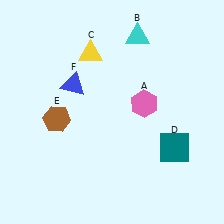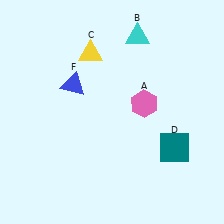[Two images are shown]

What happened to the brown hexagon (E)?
The brown hexagon (E) was removed in Image 2. It was in the bottom-left area of Image 1.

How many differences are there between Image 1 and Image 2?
There is 1 difference between the two images.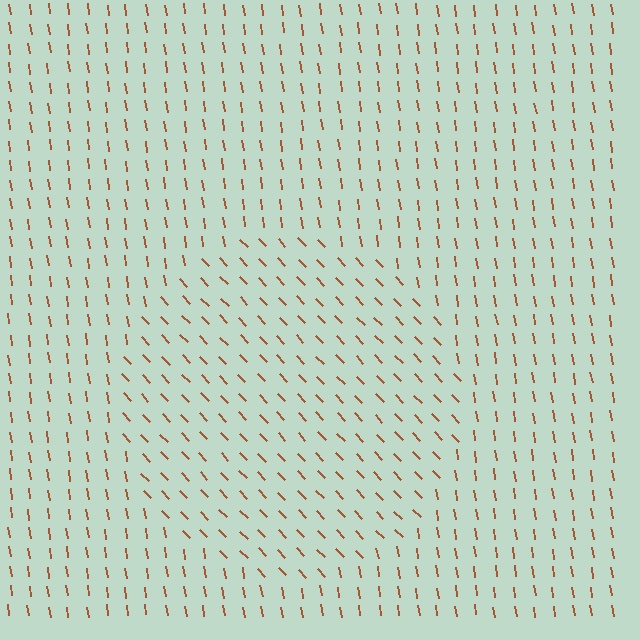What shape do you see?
I see a circle.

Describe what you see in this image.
The image is filled with small brown line segments. A circle region in the image has lines oriented differently from the surrounding lines, creating a visible texture boundary.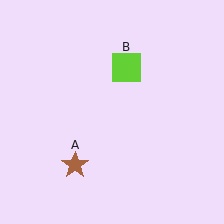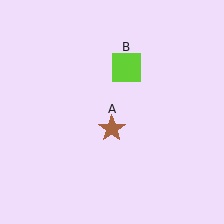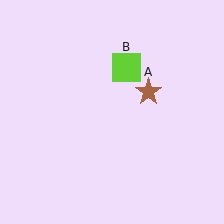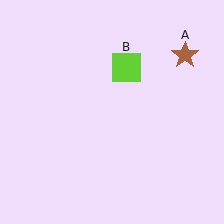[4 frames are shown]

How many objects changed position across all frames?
1 object changed position: brown star (object A).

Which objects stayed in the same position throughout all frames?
Lime square (object B) remained stationary.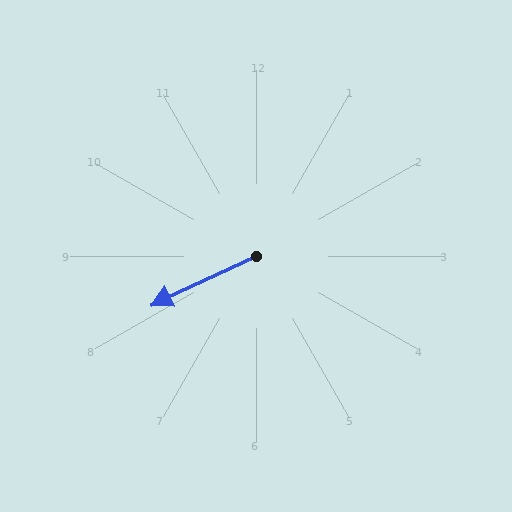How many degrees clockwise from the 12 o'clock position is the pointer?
Approximately 245 degrees.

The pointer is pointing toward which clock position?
Roughly 8 o'clock.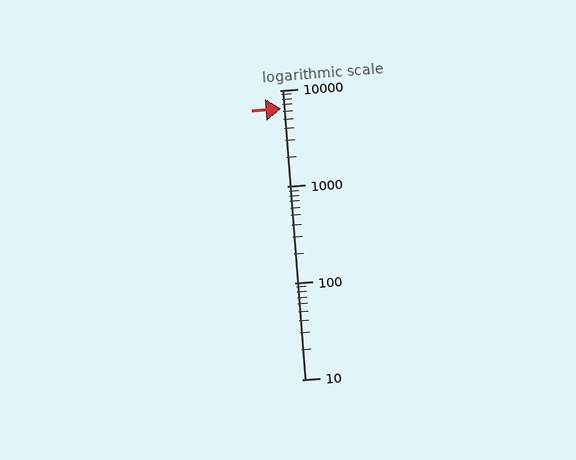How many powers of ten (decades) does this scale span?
The scale spans 3 decades, from 10 to 10000.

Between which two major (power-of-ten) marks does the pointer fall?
The pointer is between 1000 and 10000.